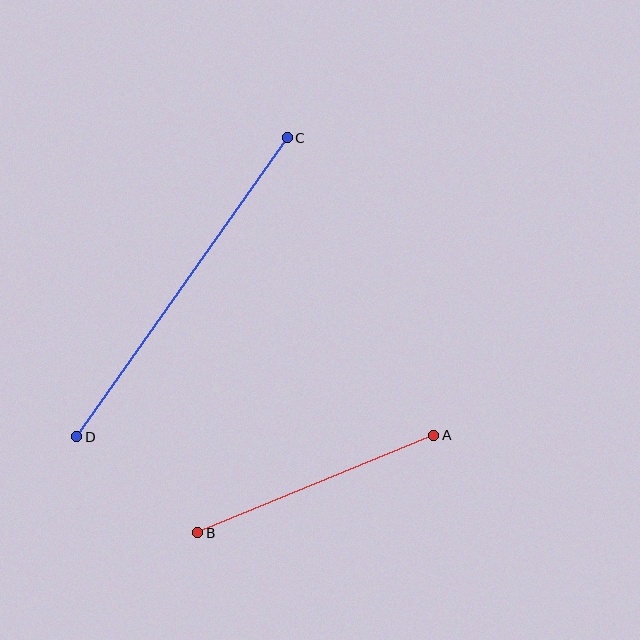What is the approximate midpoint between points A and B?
The midpoint is at approximately (316, 484) pixels.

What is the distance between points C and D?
The distance is approximately 366 pixels.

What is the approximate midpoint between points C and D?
The midpoint is at approximately (182, 287) pixels.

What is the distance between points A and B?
The distance is approximately 255 pixels.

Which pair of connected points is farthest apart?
Points C and D are farthest apart.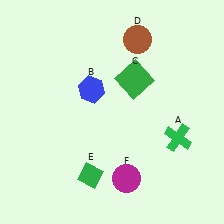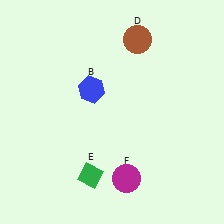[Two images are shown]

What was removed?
The green cross (A), the green square (C) were removed in Image 2.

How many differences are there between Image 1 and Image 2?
There are 2 differences between the two images.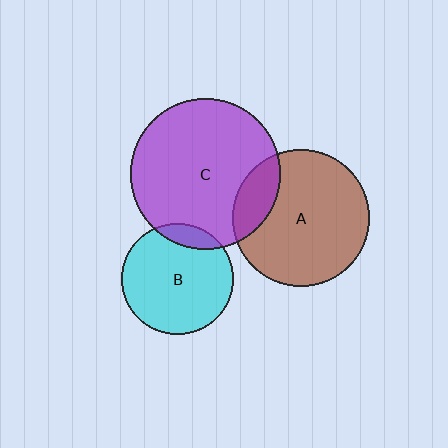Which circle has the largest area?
Circle C (purple).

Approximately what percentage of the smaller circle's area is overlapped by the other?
Approximately 10%.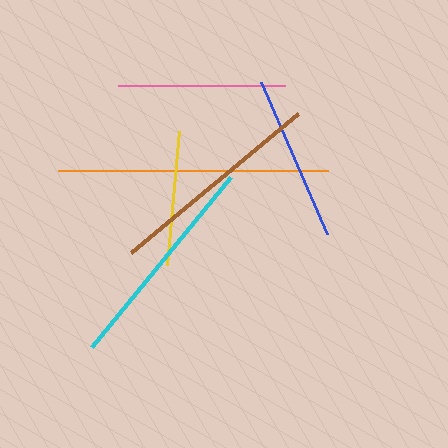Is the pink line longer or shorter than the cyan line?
The cyan line is longer than the pink line.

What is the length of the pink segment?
The pink segment is approximately 167 pixels long.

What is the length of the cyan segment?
The cyan segment is approximately 220 pixels long.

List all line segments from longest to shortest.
From longest to shortest: orange, cyan, brown, pink, blue, yellow.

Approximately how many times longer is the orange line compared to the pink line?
The orange line is approximately 1.6 times the length of the pink line.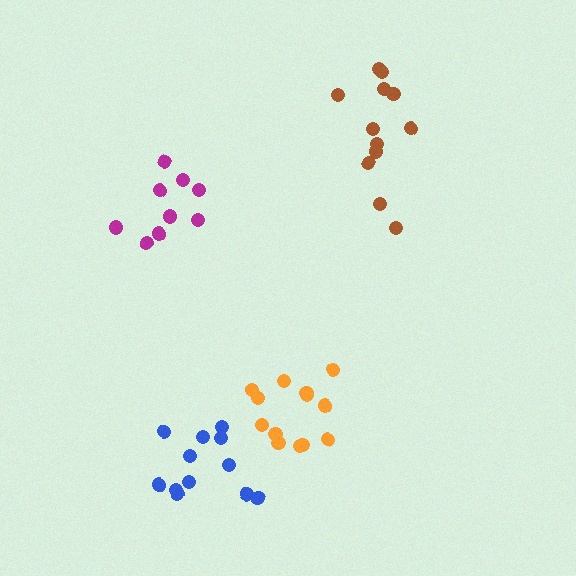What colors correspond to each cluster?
The clusters are colored: blue, orange, brown, magenta.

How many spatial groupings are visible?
There are 4 spatial groupings.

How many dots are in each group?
Group 1: 12 dots, Group 2: 13 dots, Group 3: 12 dots, Group 4: 9 dots (46 total).